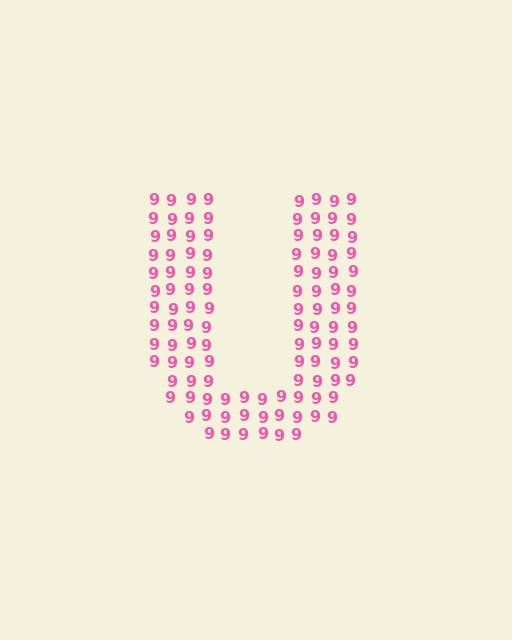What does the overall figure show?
The overall figure shows the letter U.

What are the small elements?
The small elements are digit 9's.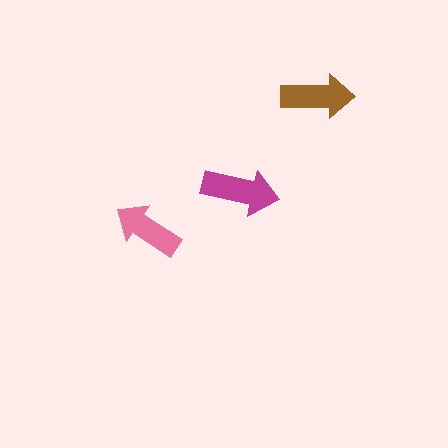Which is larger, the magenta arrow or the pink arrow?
The magenta one.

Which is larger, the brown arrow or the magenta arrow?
The magenta one.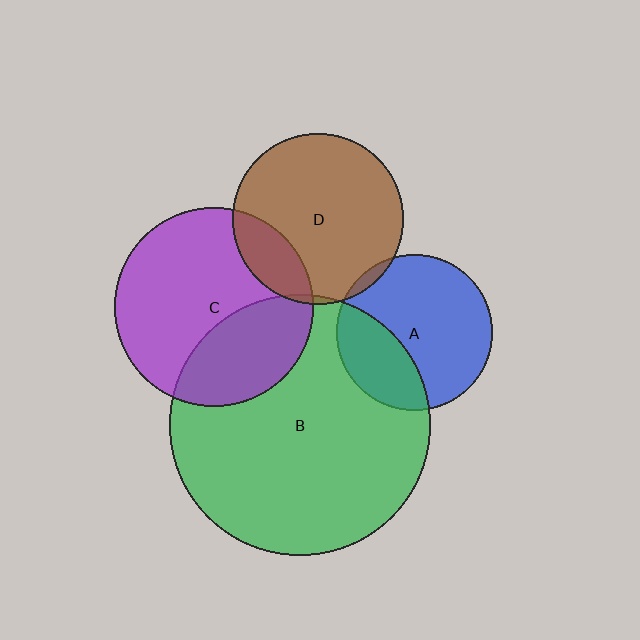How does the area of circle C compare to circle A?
Approximately 1.6 times.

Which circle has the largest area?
Circle B (green).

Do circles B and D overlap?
Yes.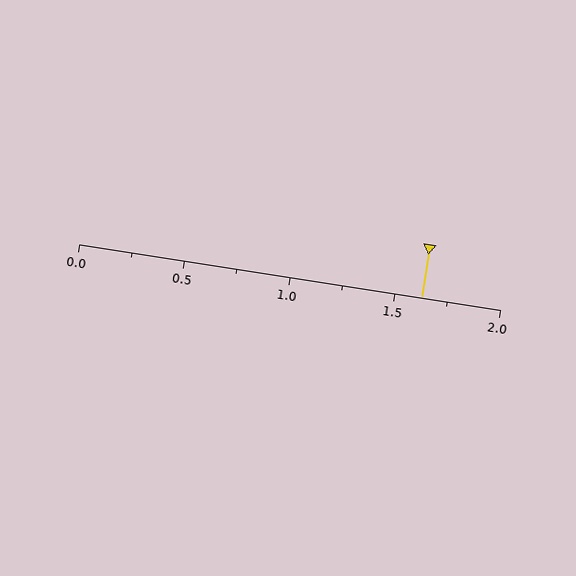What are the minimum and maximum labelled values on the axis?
The axis runs from 0.0 to 2.0.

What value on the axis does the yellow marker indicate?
The marker indicates approximately 1.62.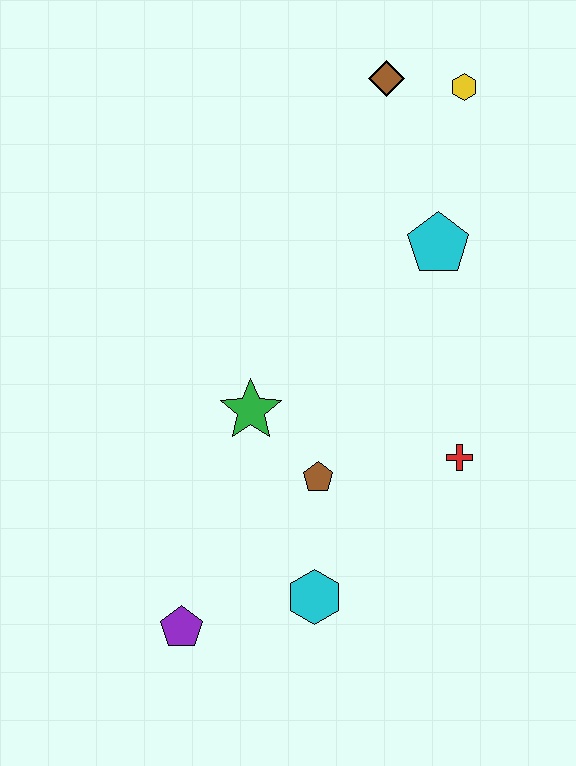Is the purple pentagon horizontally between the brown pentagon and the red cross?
No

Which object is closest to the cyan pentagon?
The yellow hexagon is closest to the cyan pentagon.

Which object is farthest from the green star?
The yellow hexagon is farthest from the green star.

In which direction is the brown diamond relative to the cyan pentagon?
The brown diamond is above the cyan pentagon.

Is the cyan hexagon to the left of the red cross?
Yes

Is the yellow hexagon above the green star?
Yes